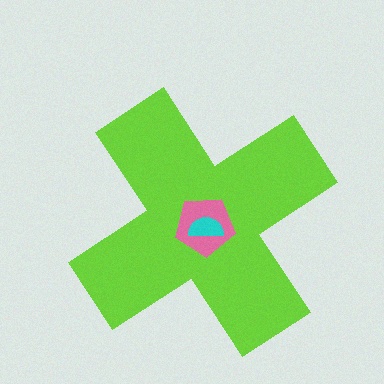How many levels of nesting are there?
3.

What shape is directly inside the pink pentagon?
The cyan semicircle.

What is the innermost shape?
The cyan semicircle.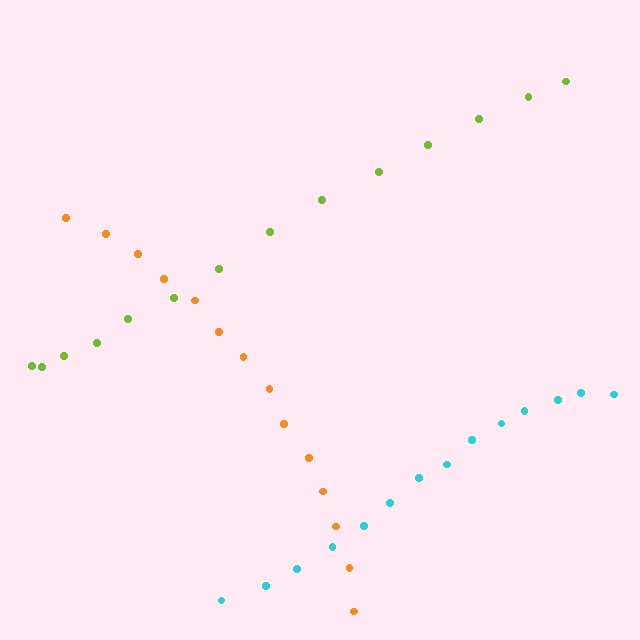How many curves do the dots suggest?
There are 3 distinct paths.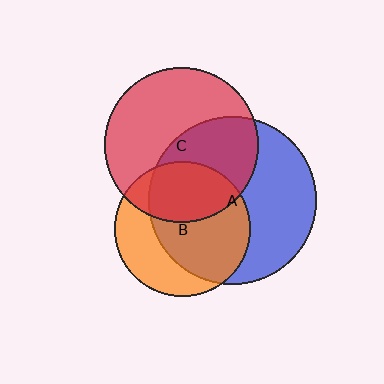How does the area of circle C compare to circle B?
Approximately 1.3 times.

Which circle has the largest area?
Circle A (blue).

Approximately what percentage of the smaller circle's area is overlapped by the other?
Approximately 65%.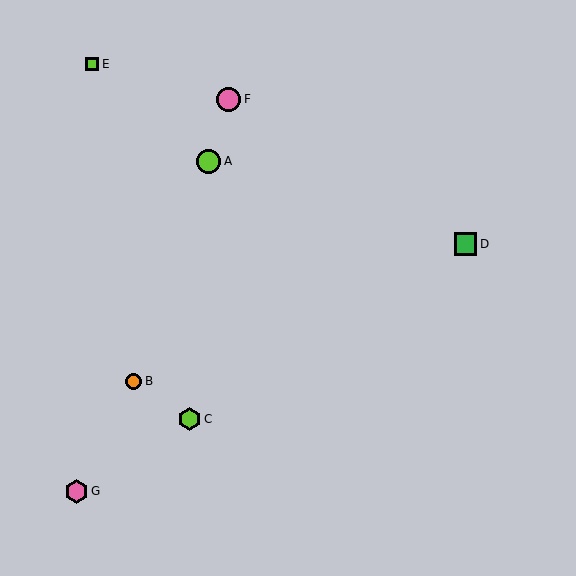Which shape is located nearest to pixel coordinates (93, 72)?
The lime square (labeled E) at (92, 64) is nearest to that location.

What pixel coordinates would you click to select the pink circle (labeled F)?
Click at (228, 99) to select the pink circle F.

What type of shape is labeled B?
Shape B is an orange circle.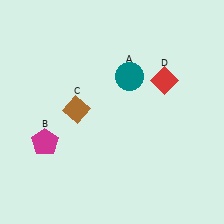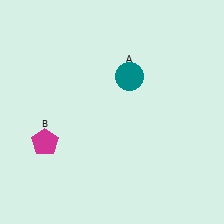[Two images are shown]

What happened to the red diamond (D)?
The red diamond (D) was removed in Image 2. It was in the top-right area of Image 1.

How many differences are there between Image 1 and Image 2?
There are 2 differences between the two images.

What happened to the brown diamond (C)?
The brown diamond (C) was removed in Image 2. It was in the top-left area of Image 1.